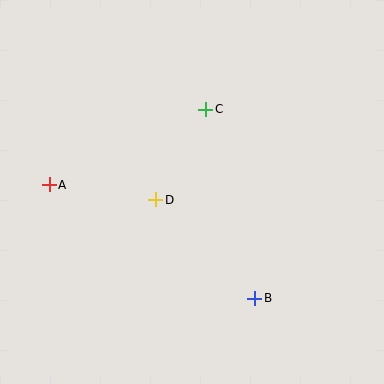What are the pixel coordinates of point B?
Point B is at (255, 298).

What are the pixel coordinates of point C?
Point C is at (206, 109).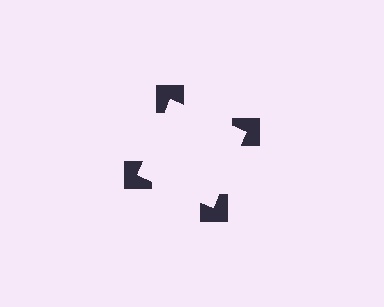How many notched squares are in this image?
There are 4 — one at each vertex of the illusory square.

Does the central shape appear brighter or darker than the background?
It typically appears slightly brighter than the background, even though no actual brightness change is drawn.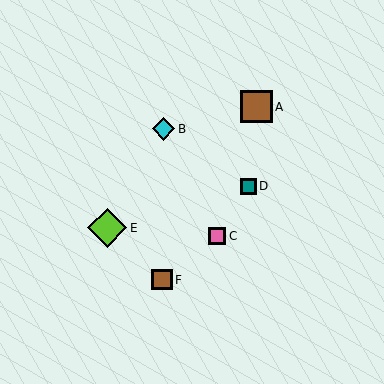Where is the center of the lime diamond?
The center of the lime diamond is at (107, 228).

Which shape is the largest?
The lime diamond (labeled E) is the largest.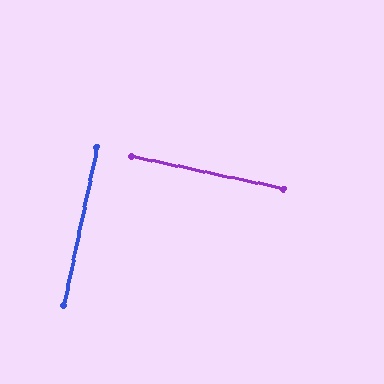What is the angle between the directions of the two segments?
Approximately 90 degrees.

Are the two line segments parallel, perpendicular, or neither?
Perpendicular — they meet at approximately 90°.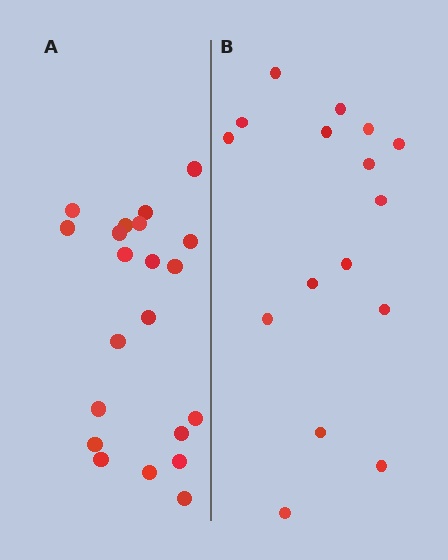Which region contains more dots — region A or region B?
Region A (the left region) has more dots.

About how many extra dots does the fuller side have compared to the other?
Region A has about 5 more dots than region B.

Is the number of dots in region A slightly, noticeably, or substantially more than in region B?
Region A has noticeably more, but not dramatically so. The ratio is roughly 1.3 to 1.